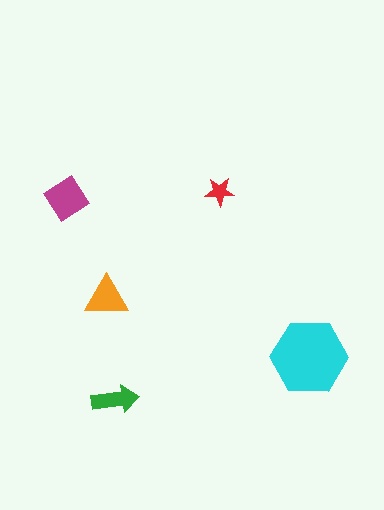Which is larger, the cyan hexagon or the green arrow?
The cyan hexagon.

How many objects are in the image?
There are 5 objects in the image.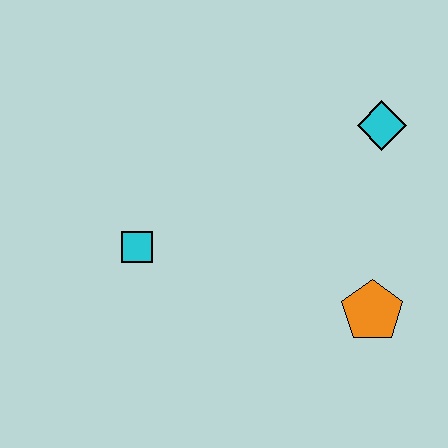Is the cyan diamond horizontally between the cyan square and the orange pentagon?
No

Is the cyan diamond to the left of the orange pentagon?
No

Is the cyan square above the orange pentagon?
Yes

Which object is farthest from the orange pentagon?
The cyan square is farthest from the orange pentagon.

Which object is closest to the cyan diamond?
The orange pentagon is closest to the cyan diamond.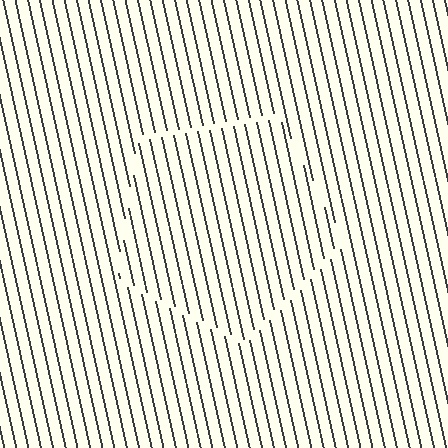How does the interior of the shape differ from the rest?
The interior of the shape contains the same grating, shifted by half a period — the contour is defined by the phase discontinuity where line-ends from the inner and outer gratings abut.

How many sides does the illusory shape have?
5 sides — the line-ends trace a pentagon.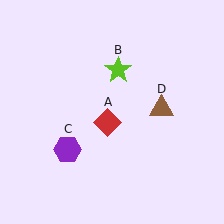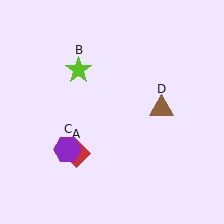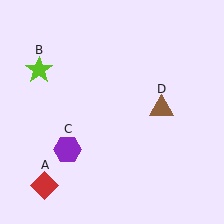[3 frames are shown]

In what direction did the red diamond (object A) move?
The red diamond (object A) moved down and to the left.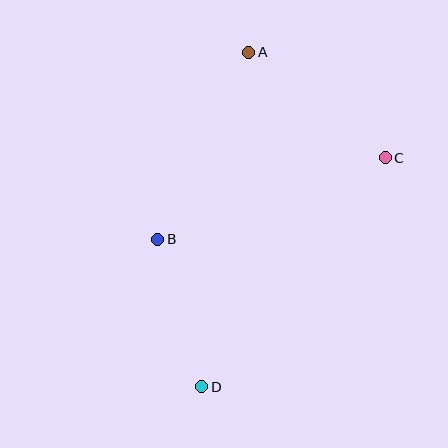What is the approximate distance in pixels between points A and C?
The distance between A and C is approximately 172 pixels.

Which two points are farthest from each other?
Points A and D are farthest from each other.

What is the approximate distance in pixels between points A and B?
The distance between A and B is approximately 208 pixels.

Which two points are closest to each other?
Points B and D are closest to each other.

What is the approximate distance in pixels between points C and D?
The distance between C and D is approximately 293 pixels.